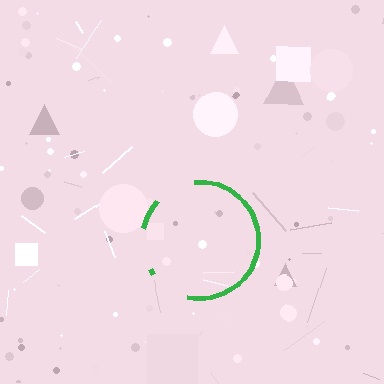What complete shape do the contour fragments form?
The contour fragments form a circle.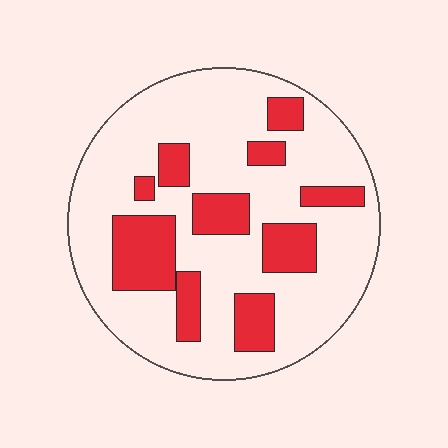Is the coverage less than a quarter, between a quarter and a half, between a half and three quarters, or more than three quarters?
Between a quarter and a half.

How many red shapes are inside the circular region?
10.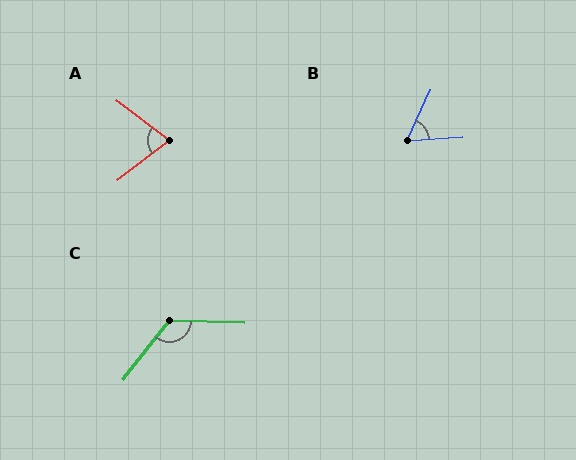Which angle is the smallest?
B, at approximately 61 degrees.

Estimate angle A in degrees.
Approximately 74 degrees.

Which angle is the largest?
C, at approximately 126 degrees.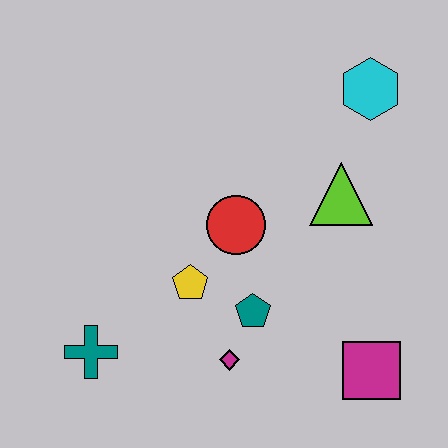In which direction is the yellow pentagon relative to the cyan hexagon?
The yellow pentagon is below the cyan hexagon.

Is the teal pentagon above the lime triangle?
No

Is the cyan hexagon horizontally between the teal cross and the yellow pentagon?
No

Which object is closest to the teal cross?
The yellow pentagon is closest to the teal cross.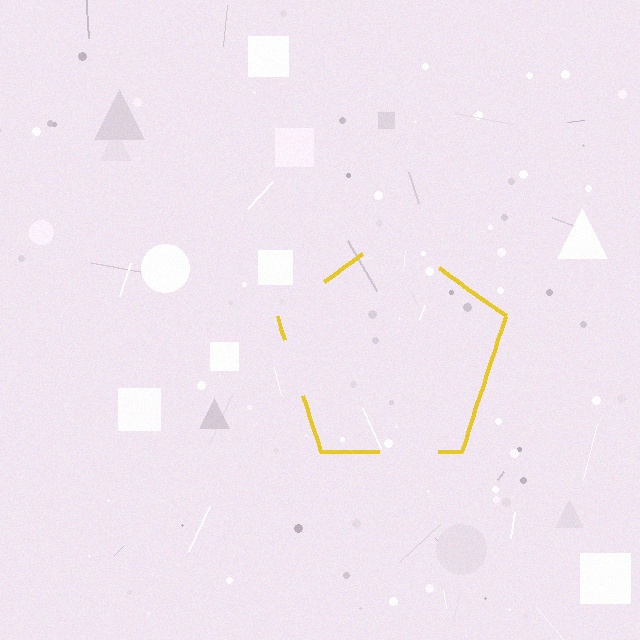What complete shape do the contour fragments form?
The contour fragments form a pentagon.